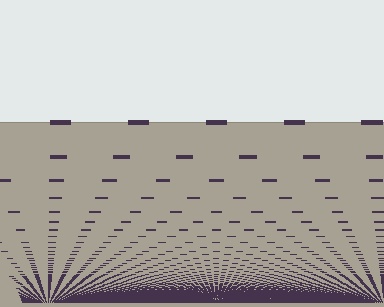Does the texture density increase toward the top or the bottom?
Density increases toward the bottom.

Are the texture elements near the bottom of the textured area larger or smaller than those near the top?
Smaller. The gradient is inverted — elements near the bottom are smaller and denser.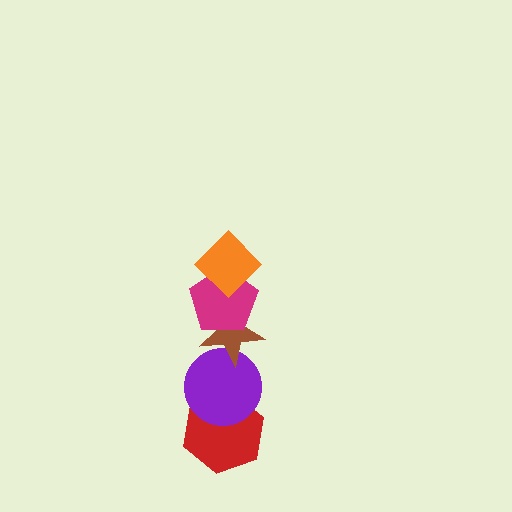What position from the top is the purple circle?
The purple circle is 4th from the top.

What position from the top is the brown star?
The brown star is 3rd from the top.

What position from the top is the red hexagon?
The red hexagon is 5th from the top.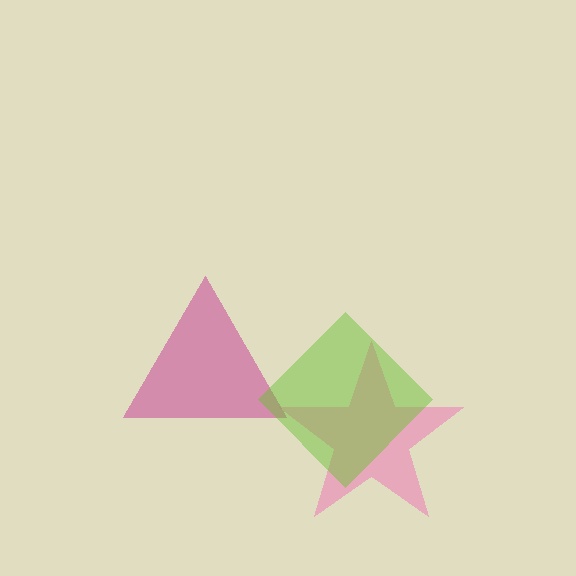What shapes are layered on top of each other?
The layered shapes are: a magenta triangle, a pink star, a lime diamond.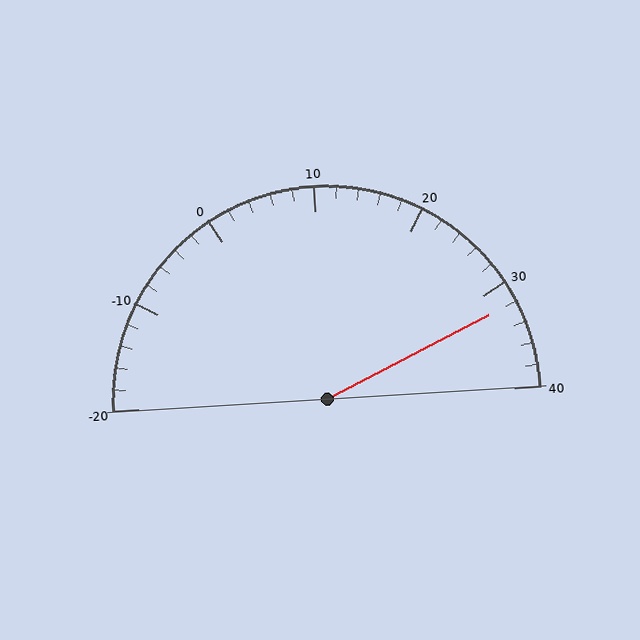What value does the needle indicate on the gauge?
The needle indicates approximately 32.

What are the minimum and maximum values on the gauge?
The gauge ranges from -20 to 40.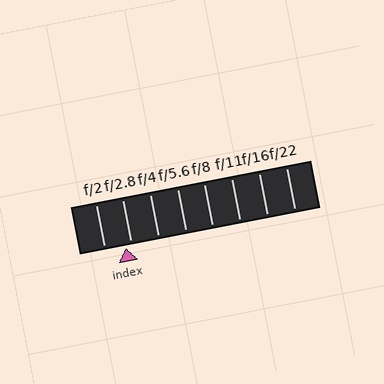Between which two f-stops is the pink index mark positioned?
The index mark is between f/2 and f/2.8.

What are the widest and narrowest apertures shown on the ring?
The widest aperture shown is f/2 and the narrowest is f/22.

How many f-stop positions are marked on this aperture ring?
There are 8 f-stop positions marked.